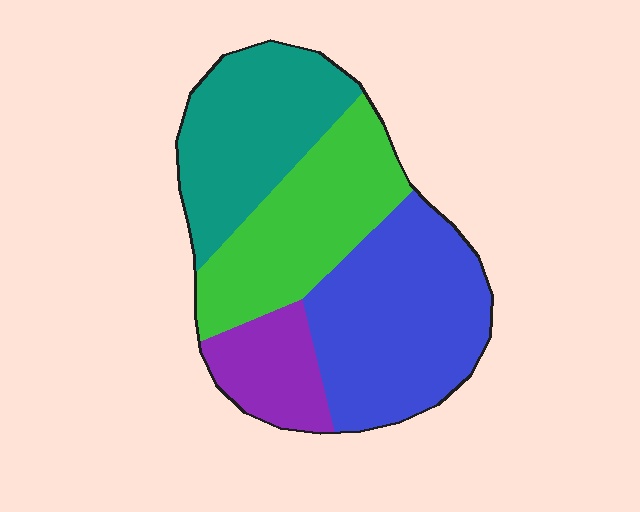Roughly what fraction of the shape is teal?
Teal covers roughly 25% of the shape.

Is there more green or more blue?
Blue.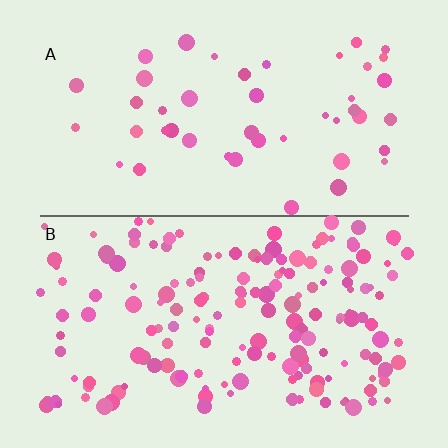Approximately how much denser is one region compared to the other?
Approximately 3.6× — region B over region A.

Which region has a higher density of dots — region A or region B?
B (the bottom).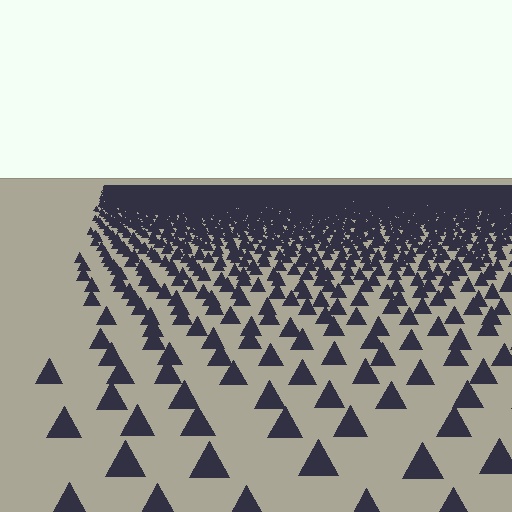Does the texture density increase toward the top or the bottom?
Density increases toward the top.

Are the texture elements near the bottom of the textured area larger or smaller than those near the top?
Larger. Near the bottom, elements are closer to the viewer and appear at a bigger on-screen size.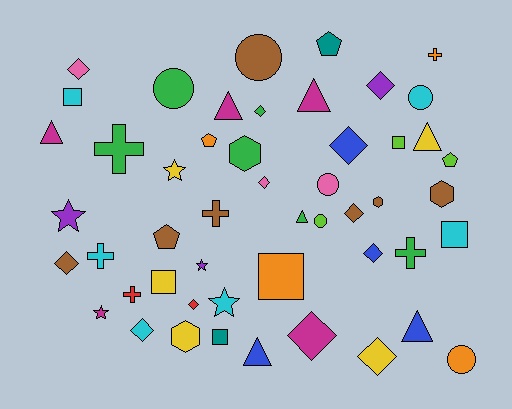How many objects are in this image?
There are 50 objects.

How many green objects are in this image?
There are 6 green objects.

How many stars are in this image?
There are 5 stars.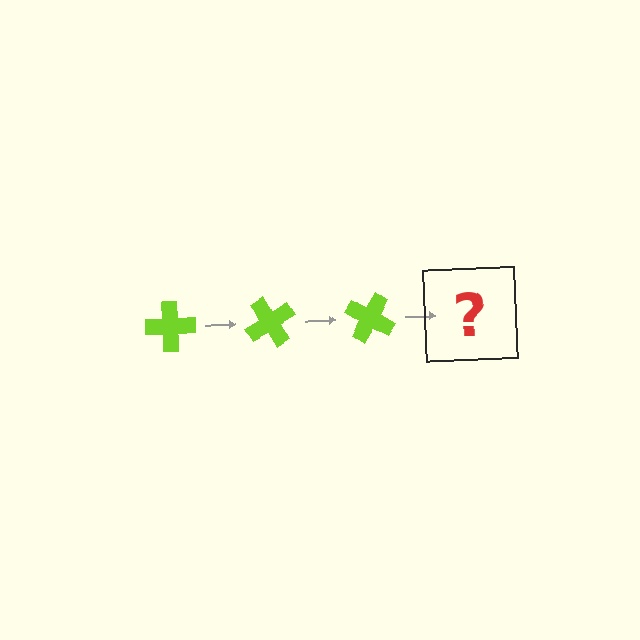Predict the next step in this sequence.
The next step is a lime cross rotated 180 degrees.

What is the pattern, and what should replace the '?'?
The pattern is that the cross rotates 60 degrees each step. The '?' should be a lime cross rotated 180 degrees.